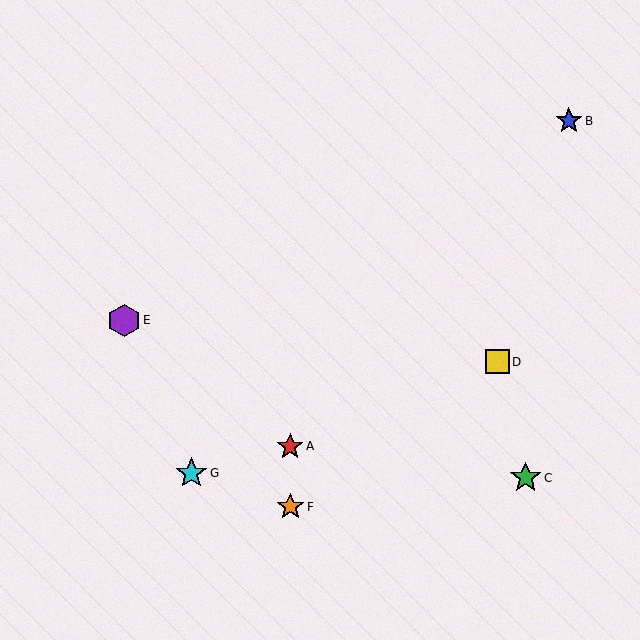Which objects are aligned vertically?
Objects A, F are aligned vertically.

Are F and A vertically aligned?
Yes, both are at x≈290.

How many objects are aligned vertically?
2 objects (A, F) are aligned vertically.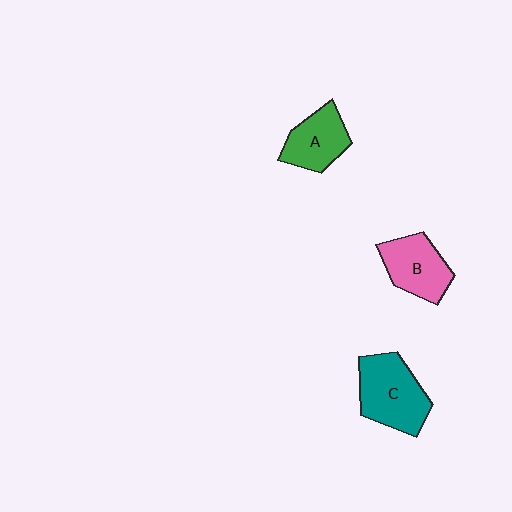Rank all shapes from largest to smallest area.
From largest to smallest: C (teal), B (pink), A (green).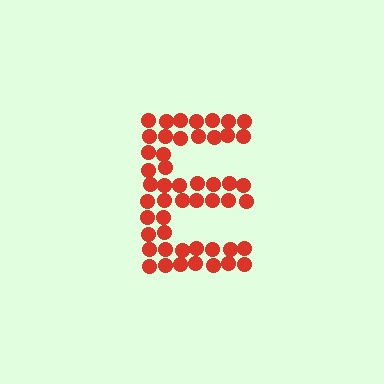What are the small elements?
The small elements are circles.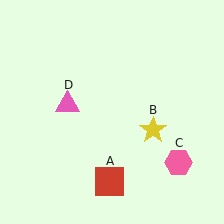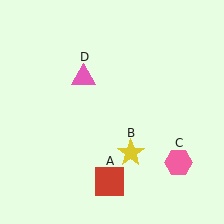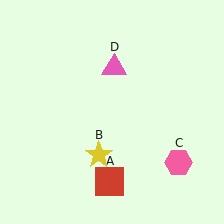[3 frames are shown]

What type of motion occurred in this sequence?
The yellow star (object B), pink triangle (object D) rotated clockwise around the center of the scene.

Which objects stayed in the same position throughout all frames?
Red square (object A) and pink hexagon (object C) remained stationary.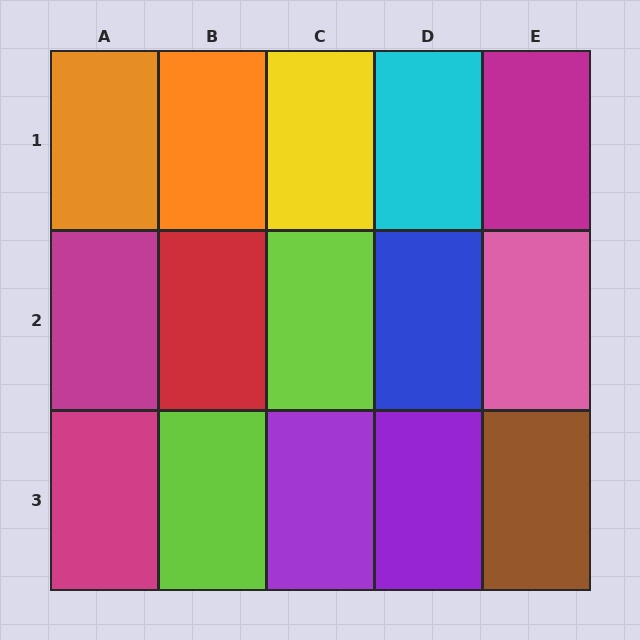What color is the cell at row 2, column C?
Lime.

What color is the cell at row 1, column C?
Yellow.